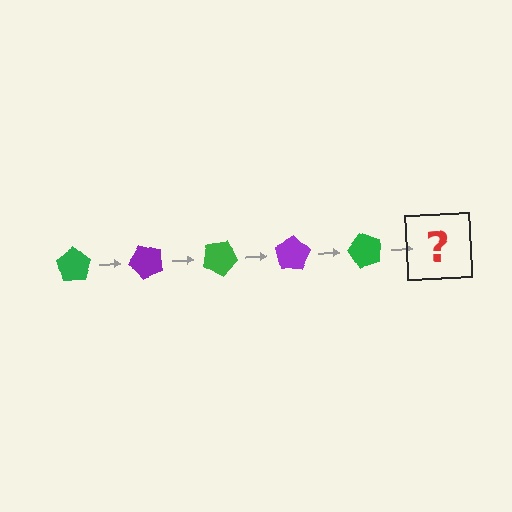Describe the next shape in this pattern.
It should be a purple pentagon, rotated 250 degrees from the start.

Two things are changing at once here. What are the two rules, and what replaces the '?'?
The two rules are that it rotates 50 degrees each step and the color cycles through green and purple. The '?' should be a purple pentagon, rotated 250 degrees from the start.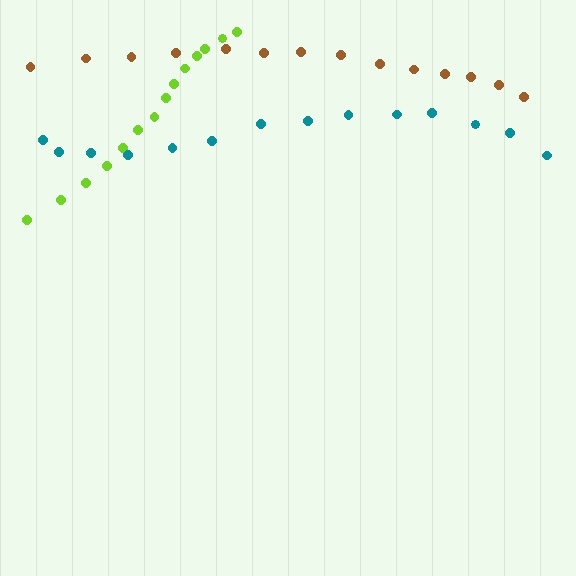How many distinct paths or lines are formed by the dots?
There are 3 distinct paths.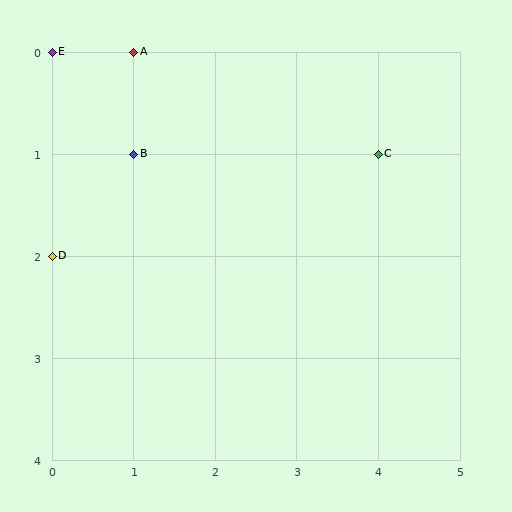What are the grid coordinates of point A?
Point A is at grid coordinates (1, 0).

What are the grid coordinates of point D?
Point D is at grid coordinates (0, 2).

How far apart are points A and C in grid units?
Points A and C are 3 columns and 1 row apart (about 3.2 grid units diagonally).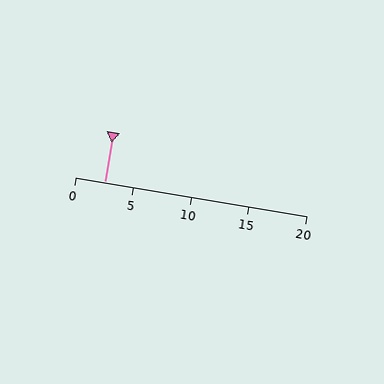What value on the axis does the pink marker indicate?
The marker indicates approximately 2.5.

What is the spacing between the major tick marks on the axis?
The major ticks are spaced 5 apart.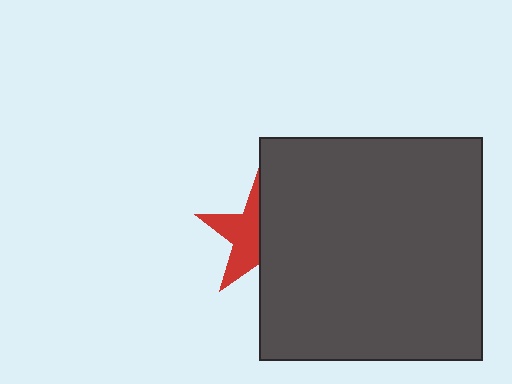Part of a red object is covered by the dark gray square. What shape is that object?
It is a star.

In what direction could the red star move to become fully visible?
The red star could move left. That would shift it out from behind the dark gray square entirely.